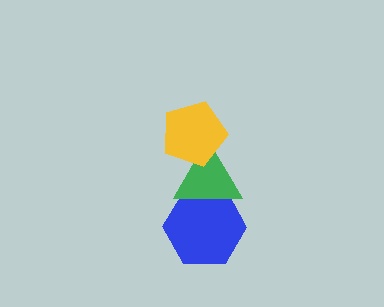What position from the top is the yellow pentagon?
The yellow pentagon is 1st from the top.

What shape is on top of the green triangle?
The yellow pentagon is on top of the green triangle.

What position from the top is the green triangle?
The green triangle is 2nd from the top.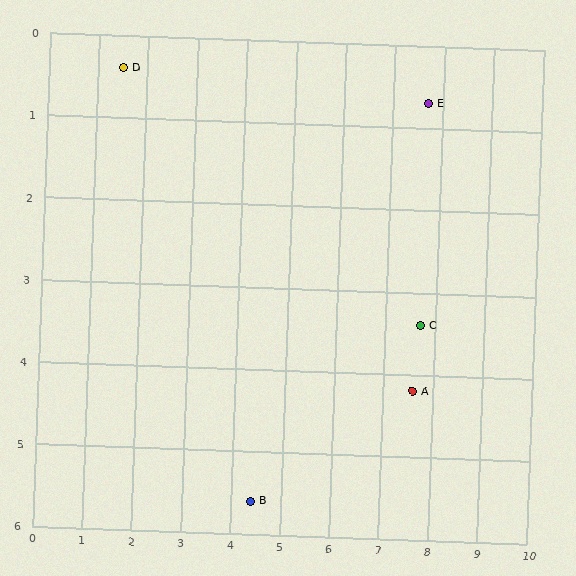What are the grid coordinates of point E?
Point E is at approximately (7.7, 0.7).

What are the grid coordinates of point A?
Point A is at approximately (7.6, 4.2).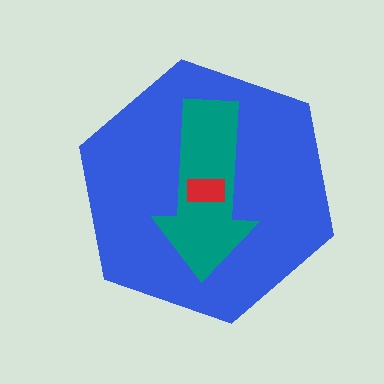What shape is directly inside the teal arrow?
The red rectangle.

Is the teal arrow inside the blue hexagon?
Yes.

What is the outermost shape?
The blue hexagon.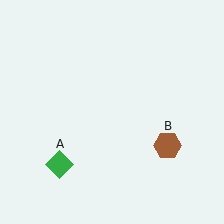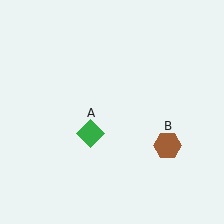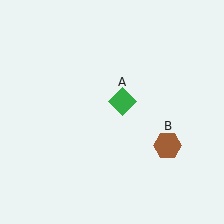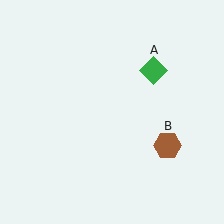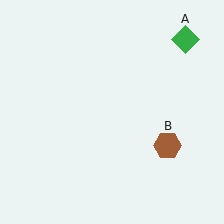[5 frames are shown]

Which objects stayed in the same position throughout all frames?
Brown hexagon (object B) remained stationary.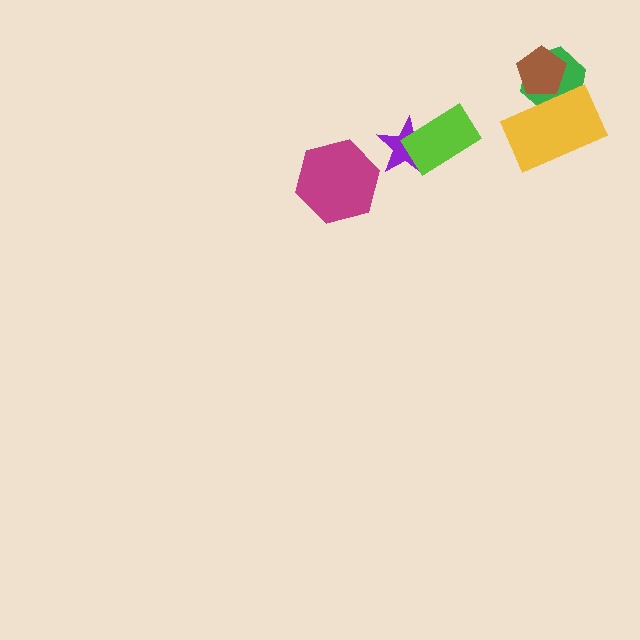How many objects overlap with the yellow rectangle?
2 objects overlap with the yellow rectangle.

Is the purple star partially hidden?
Yes, it is partially covered by another shape.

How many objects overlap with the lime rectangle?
1 object overlaps with the lime rectangle.